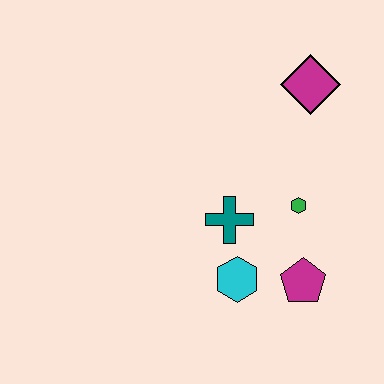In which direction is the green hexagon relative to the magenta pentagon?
The green hexagon is above the magenta pentagon.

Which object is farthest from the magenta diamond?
The cyan hexagon is farthest from the magenta diamond.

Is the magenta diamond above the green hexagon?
Yes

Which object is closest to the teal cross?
The cyan hexagon is closest to the teal cross.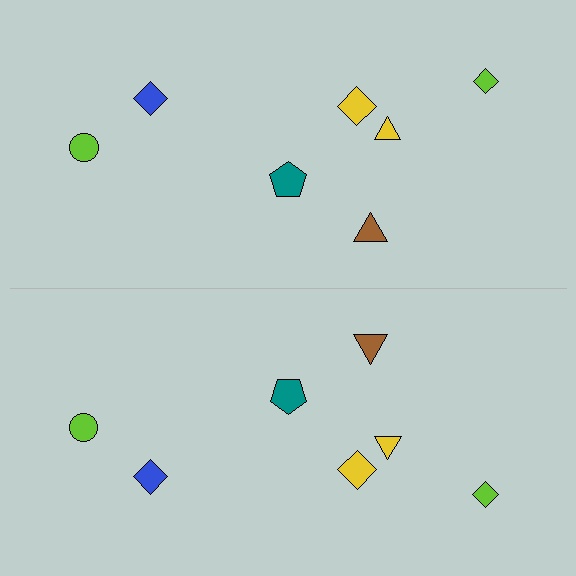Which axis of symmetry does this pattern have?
The pattern has a horizontal axis of symmetry running through the center of the image.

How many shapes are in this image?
There are 14 shapes in this image.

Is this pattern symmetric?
Yes, this pattern has bilateral (reflection) symmetry.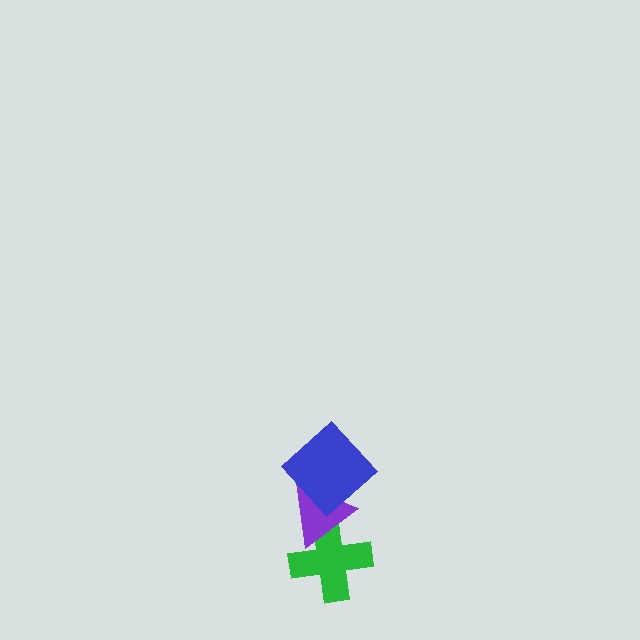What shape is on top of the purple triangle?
The blue diamond is on top of the purple triangle.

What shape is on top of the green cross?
The purple triangle is on top of the green cross.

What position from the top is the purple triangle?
The purple triangle is 2nd from the top.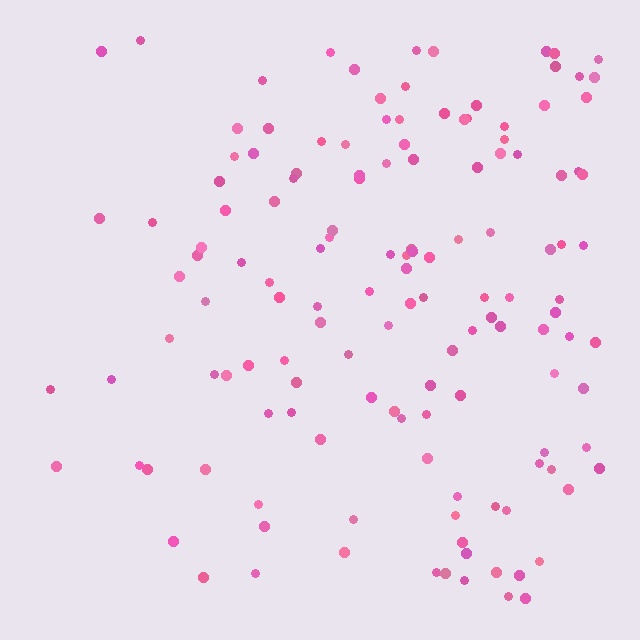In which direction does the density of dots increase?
From left to right, with the right side densest.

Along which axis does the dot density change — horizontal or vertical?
Horizontal.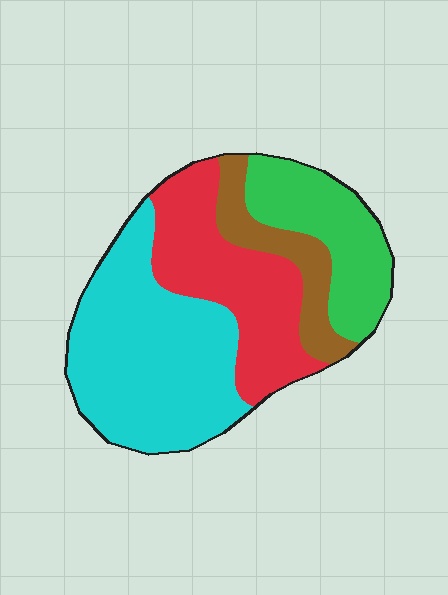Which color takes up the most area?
Cyan, at roughly 40%.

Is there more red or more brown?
Red.